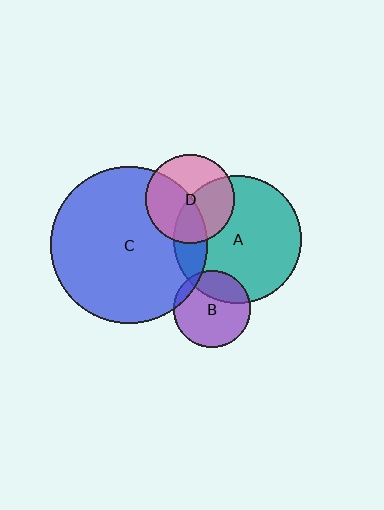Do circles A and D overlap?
Yes.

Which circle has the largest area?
Circle C (blue).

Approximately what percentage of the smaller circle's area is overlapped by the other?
Approximately 45%.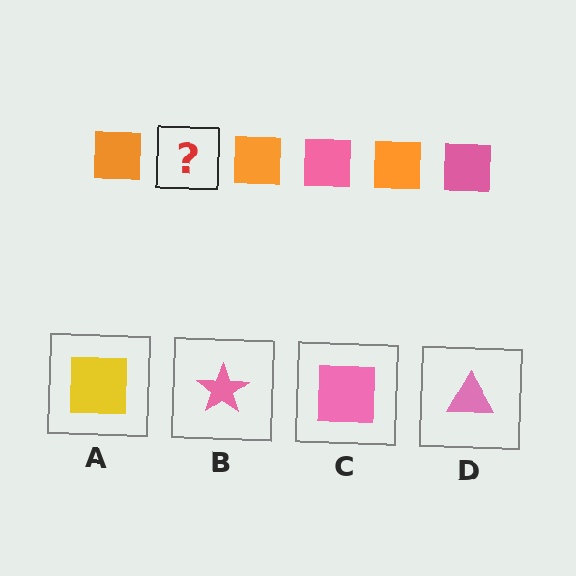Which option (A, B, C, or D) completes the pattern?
C.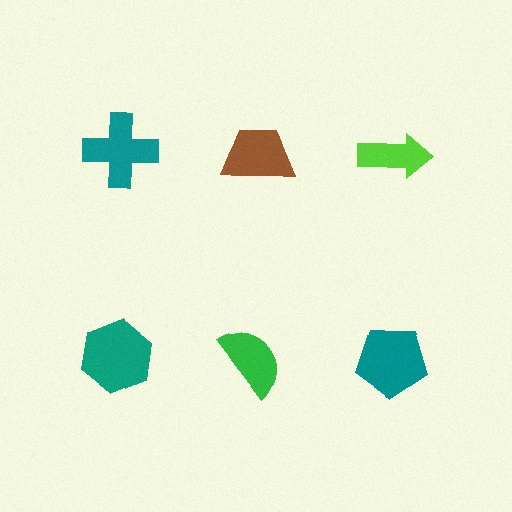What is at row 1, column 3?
A lime arrow.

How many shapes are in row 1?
3 shapes.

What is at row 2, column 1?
A teal hexagon.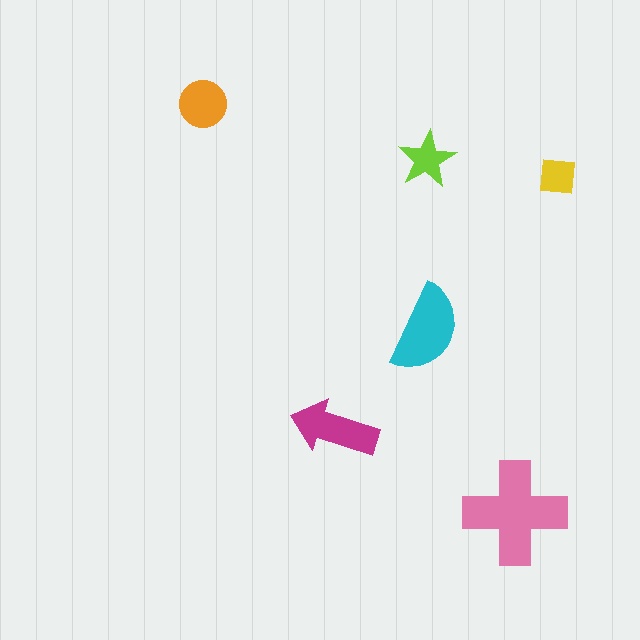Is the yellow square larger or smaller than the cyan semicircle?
Smaller.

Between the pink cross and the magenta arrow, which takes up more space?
The pink cross.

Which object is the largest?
The pink cross.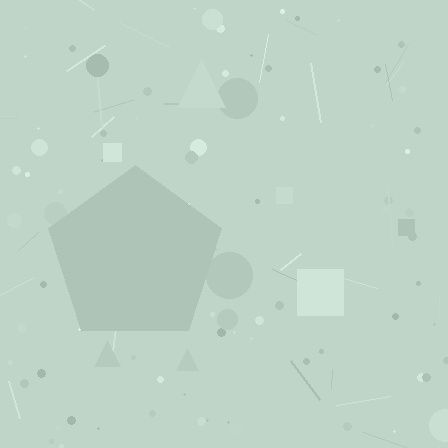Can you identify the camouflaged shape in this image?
The camouflaged shape is a pentagon.